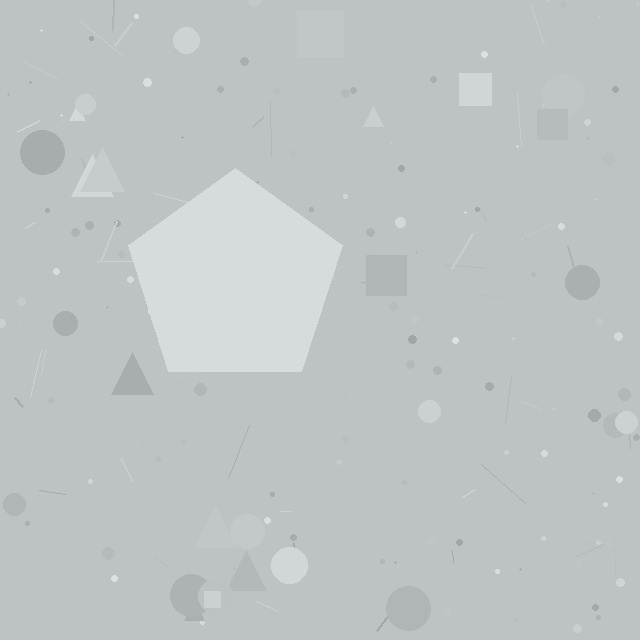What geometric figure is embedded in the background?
A pentagon is embedded in the background.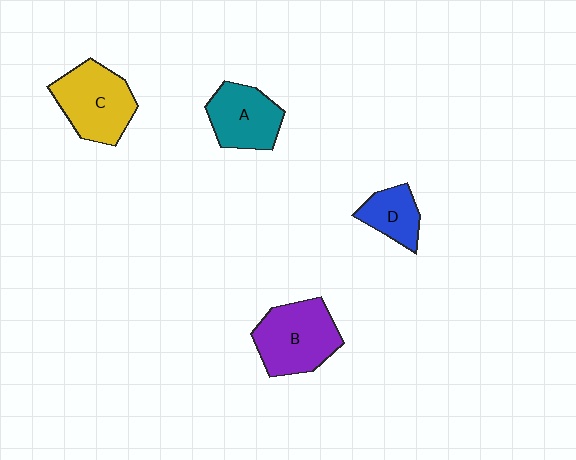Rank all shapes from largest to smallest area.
From largest to smallest: B (purple), C (yellow), A (teal), D (blue).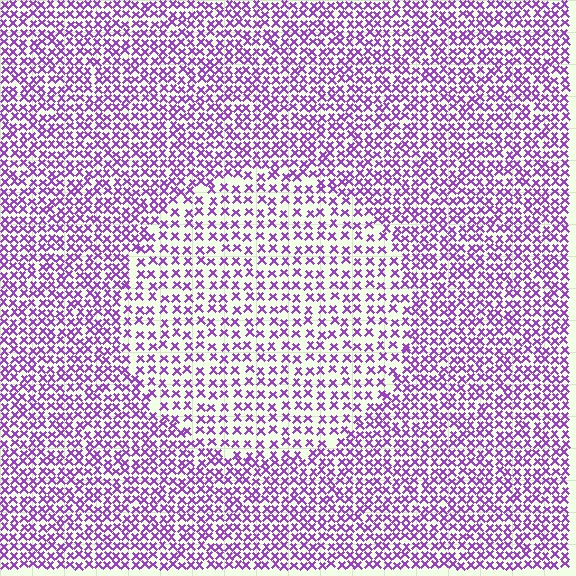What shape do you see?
I see a circle.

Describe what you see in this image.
The image contains small purple elements arranged at two different densities. A circle-shaped region is visible where the elements are less densely packed than the surrounding area.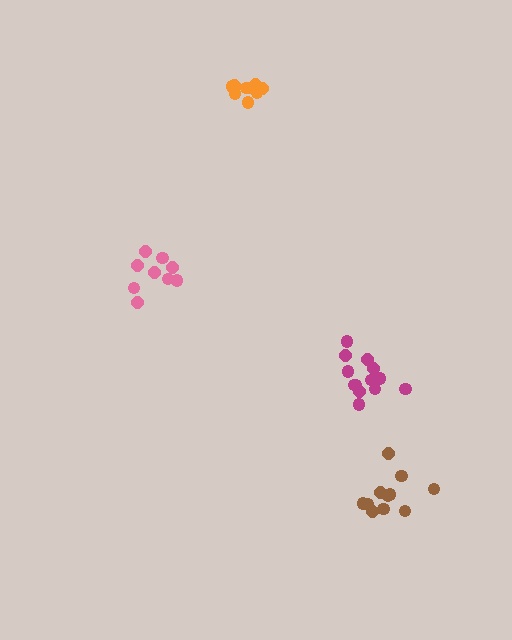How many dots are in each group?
Group 1: 9 dots, Group 2: 9 dots, Group 3: 13 dots, Group 4: 11 dots (42 total).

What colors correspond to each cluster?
The clusters are colored: pink, orange, magenta, brown.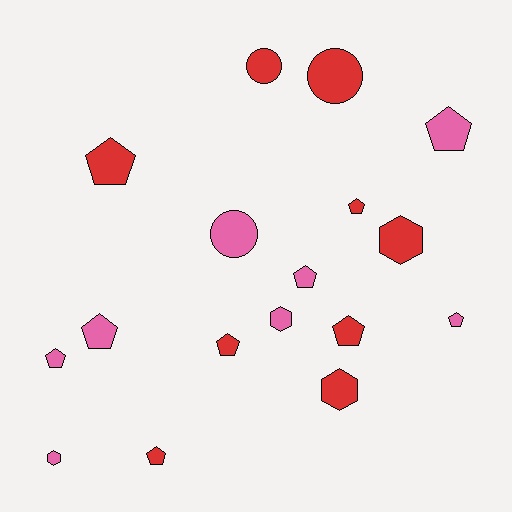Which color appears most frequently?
Red, with 9 objects.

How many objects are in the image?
There are 17 objects.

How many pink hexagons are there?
There are 2 pink hexagons.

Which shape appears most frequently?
Pentagon, with 10 objects.